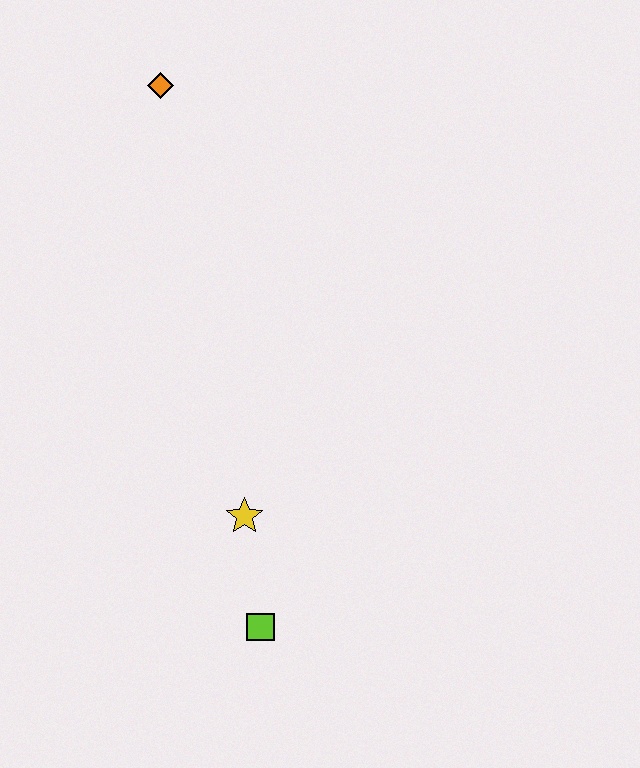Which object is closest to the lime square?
The yellow star is closest to the lime square.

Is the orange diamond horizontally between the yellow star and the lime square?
No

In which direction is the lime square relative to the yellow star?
The lime square is below the yellow star.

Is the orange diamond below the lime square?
No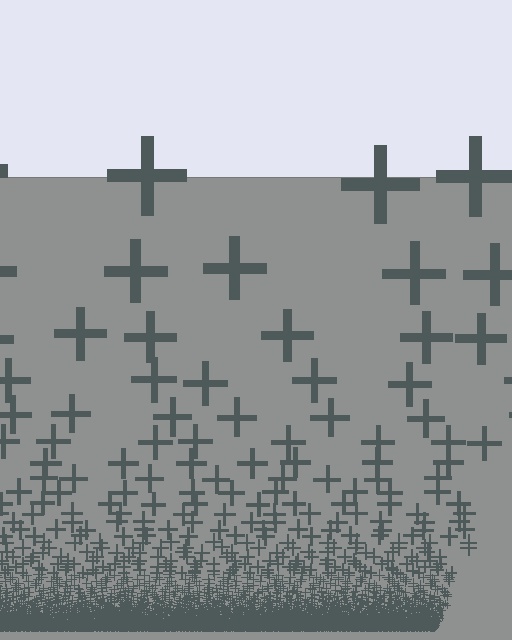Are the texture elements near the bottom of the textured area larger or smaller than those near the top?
Smaller. The gradient is inverted — elements near the bottom are smaller and denser.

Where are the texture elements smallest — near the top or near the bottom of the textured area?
Near the bottom.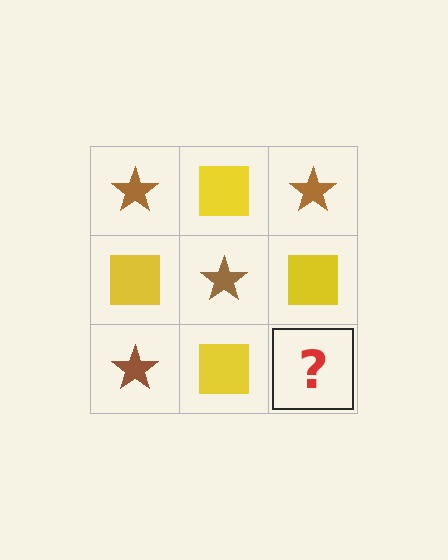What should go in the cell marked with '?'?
The missing cell should contain a brown star.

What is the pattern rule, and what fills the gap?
The rule is that it alternates brown star and yellow square in a checkerboard pattern. The gap should be filled with a brown star.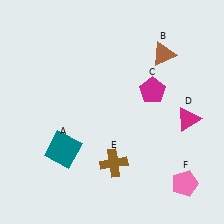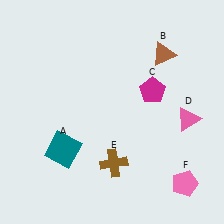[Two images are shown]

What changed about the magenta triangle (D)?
In Image 1, D is magenta. In Image 2, it changed to pink.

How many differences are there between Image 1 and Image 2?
There is 1 difference between the two images.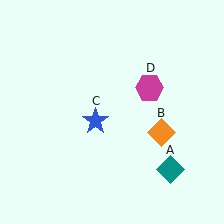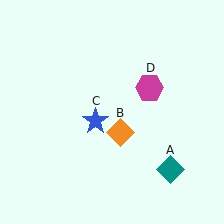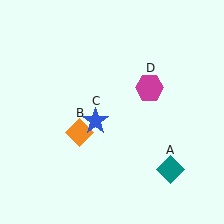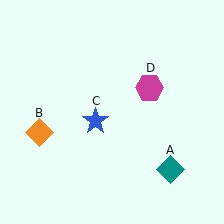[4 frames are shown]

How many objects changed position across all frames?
1 object changed position: orange diamond (object B).